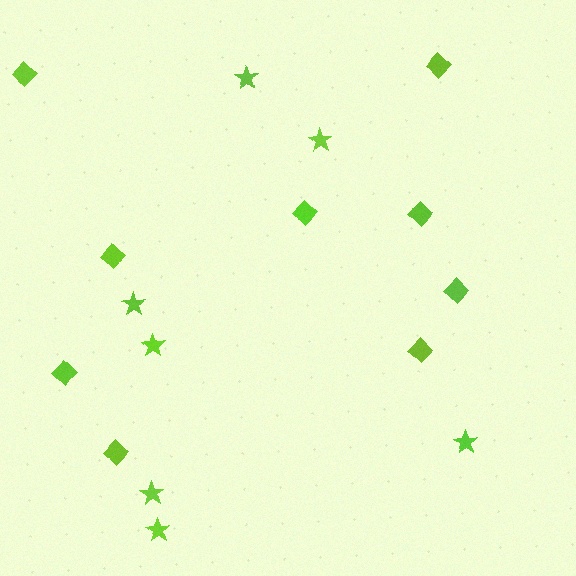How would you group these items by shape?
There are 2 groups: one group of diamonds (9) and one group of stars (7).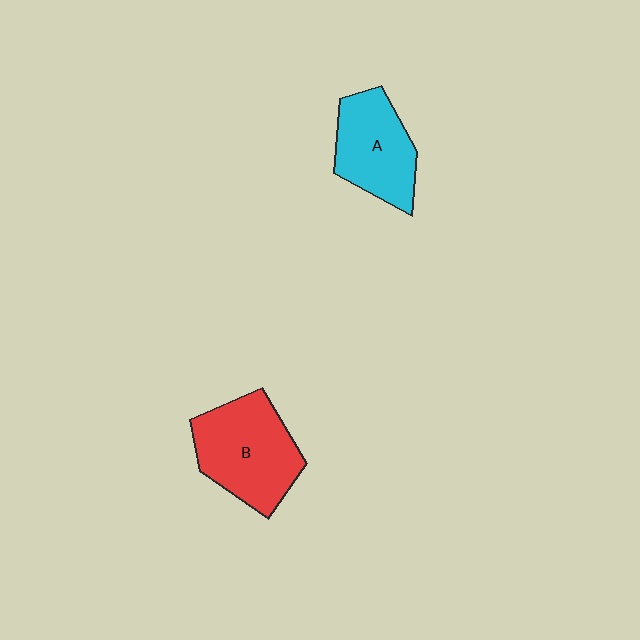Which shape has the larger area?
Shape B (red).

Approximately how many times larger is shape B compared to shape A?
Approximately 1.3 times.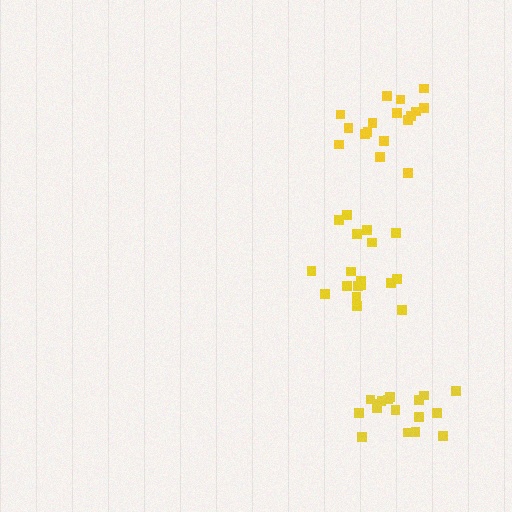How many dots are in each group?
Group 1: 17 dots, Group 2: 18 dots, Group 3: 18 dots (53 total).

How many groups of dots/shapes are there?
There are 3 groups.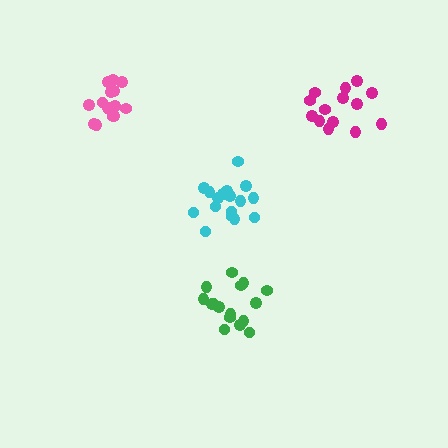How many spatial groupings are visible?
There are 4 spatial groupings.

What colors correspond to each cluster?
The clusters are colored: magenta, green, pink, cyan.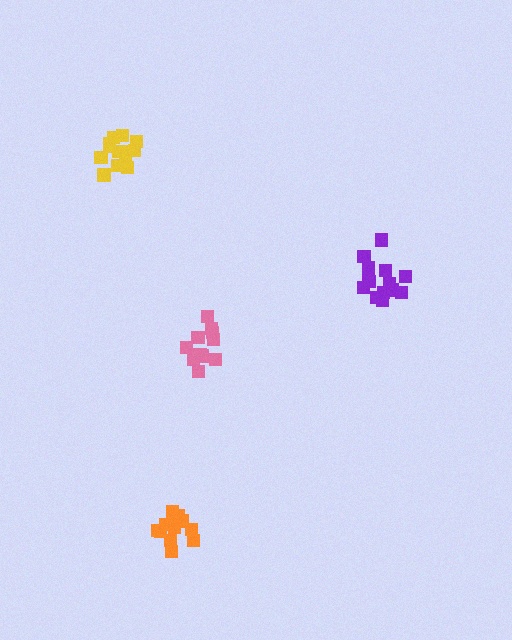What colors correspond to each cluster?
The clusters are colored: orange, purple, pink, yellow.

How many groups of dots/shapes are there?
There are 4 groups.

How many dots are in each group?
Group 1: 13 dots, Group 2: 15 dots, Group 3: 12 dots, Group 4: 13 dots (53 total).